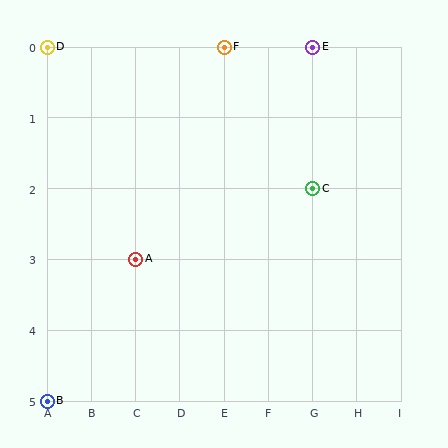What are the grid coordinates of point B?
Point B is at grid coordinates (A, 5).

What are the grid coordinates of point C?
Point C is at grid coordinates (G, 2).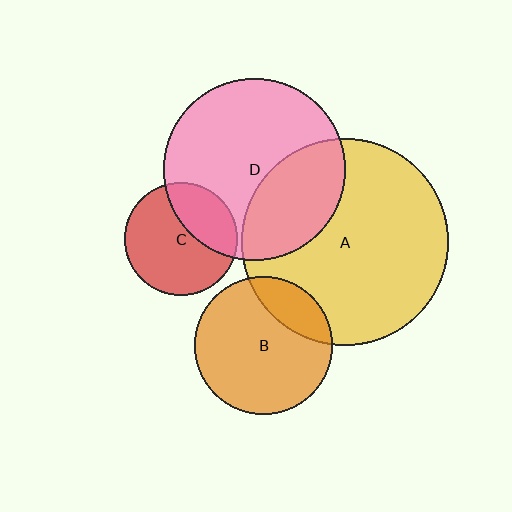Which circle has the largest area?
Circle A (yellow).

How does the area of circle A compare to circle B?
Approximately 2.2 times.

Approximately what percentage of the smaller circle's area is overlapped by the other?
Approximately 35%.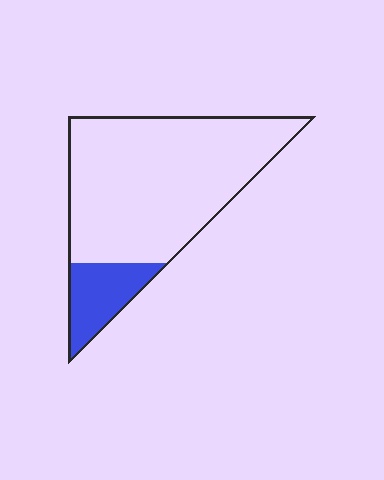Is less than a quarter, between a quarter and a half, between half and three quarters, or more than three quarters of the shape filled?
Less than a quarter.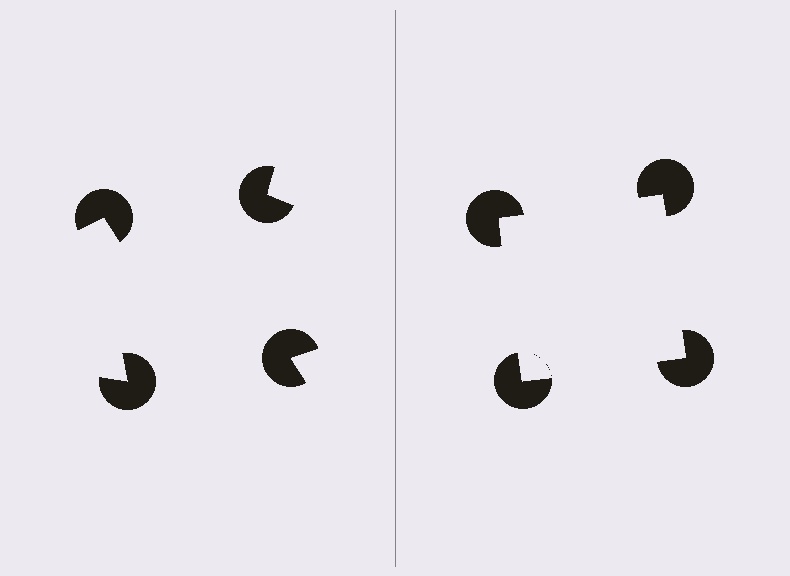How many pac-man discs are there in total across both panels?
8 — 4 on each side.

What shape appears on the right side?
An illusory square.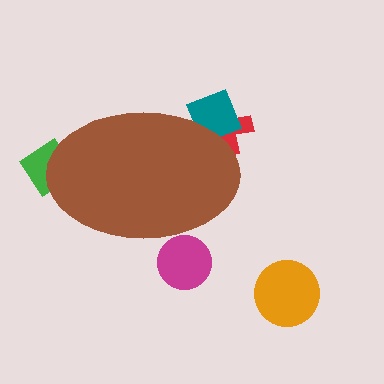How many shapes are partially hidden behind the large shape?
4 shapes are partially hidden.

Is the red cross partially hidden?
Yes, the red cross is partially hidden behind the brown ellipse.